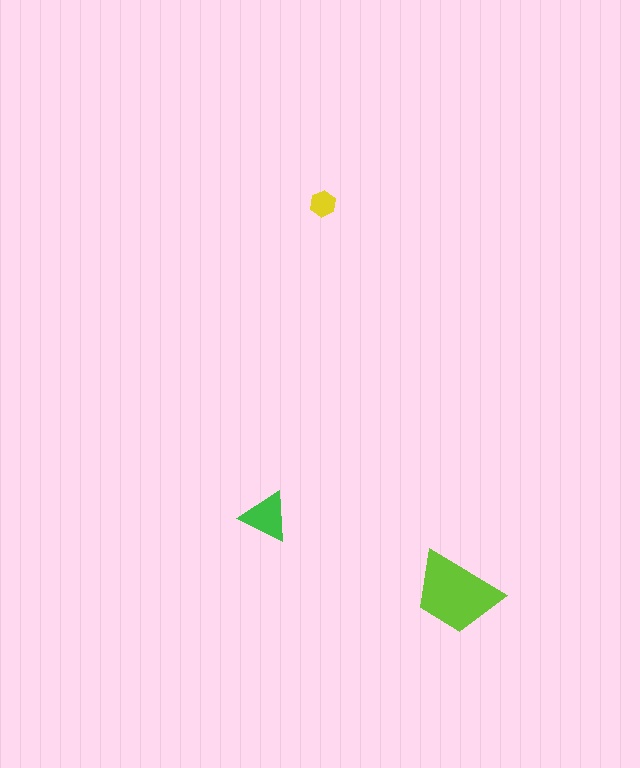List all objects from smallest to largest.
The yellow hexagon, the green triangle, the lime trapezoid.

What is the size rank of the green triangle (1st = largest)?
2nd.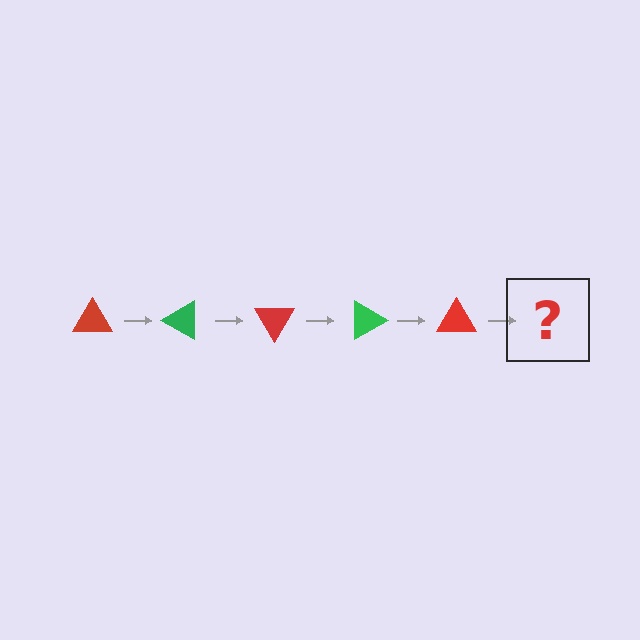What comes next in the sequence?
The next element should be a green triangle, rotated 150 degrees from the start.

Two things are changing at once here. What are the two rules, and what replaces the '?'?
The two rules are that it rotates 30 degrees each step and the color cycles through red and green. The '?' should be a green triangle, rotated 150 degrees from the start.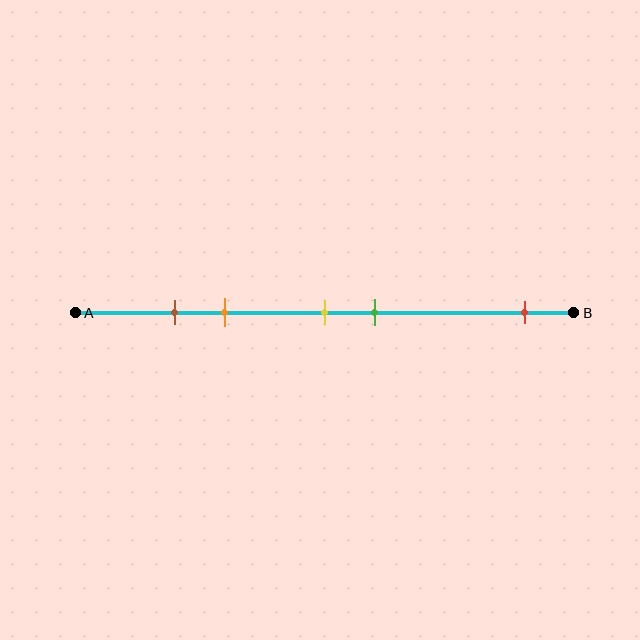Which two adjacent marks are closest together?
The brown and orange marks are the closest adjacent pair.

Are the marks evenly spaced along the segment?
No, the marks are not evenly spaced.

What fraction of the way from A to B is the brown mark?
The brown mark is approximately 20% (0.2) of the way from A to B.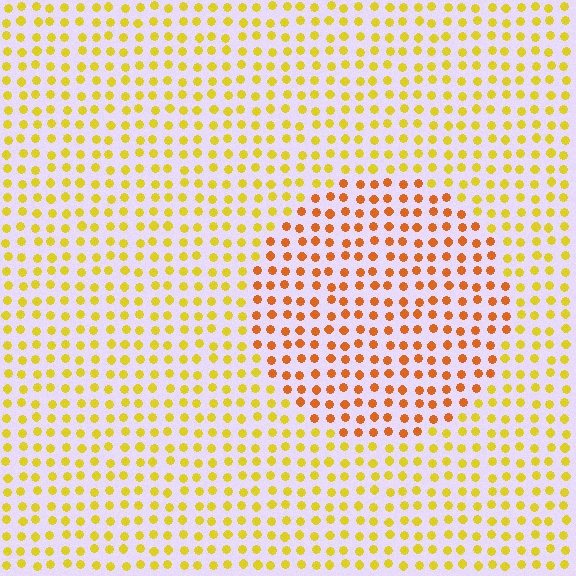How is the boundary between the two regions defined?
The boundary is defined purely by a slight shift in hue (about 34 degrees). Spacing, size, and orientation are identical on both sides.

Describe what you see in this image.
The image is filled with small yellow elements in a uniform arrangement. A circle-shaped region is visible where the elements are tinted to a slightly different hue, forming a subtle color boundary.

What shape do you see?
I see a circle.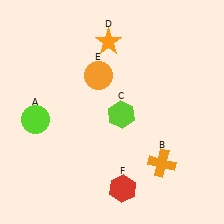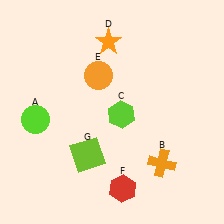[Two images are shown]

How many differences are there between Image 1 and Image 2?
There is 1 difference between the two images.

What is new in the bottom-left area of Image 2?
A lime square (G) was added in the bottom-left area of Image 2.